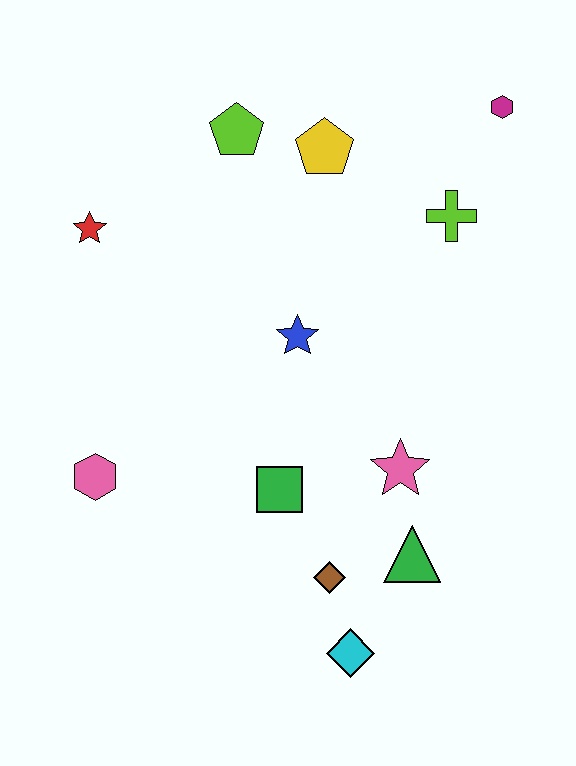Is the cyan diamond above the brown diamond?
No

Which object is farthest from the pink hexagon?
The magenta hexagon is farthest from the pink hexagon.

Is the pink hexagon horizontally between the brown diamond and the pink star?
No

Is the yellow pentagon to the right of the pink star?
No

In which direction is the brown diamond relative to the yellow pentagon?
The brown diamond is below the yellow pentagon.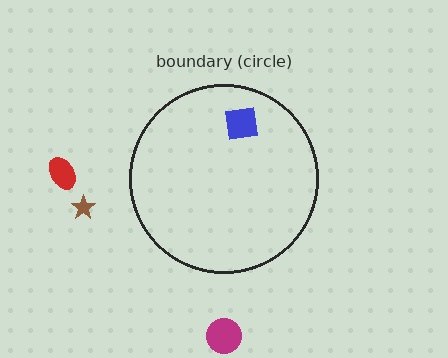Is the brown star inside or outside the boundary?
Outside.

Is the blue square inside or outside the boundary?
Inside.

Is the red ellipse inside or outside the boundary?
Outside.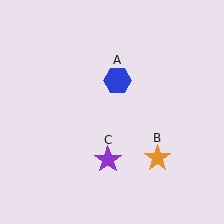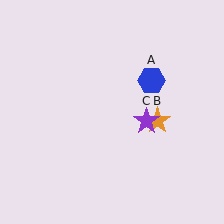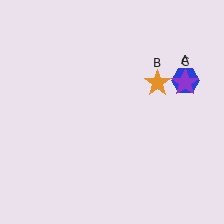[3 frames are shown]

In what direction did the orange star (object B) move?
The orange star (object B) moved up.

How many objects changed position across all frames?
3 objects changed position: blue hexagon (object A), orange star (object B), purple star (object C).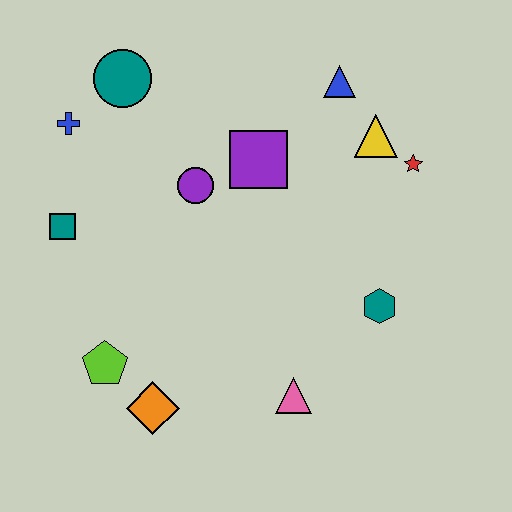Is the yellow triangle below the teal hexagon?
No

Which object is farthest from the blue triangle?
The orange diamond is farthest from the blue triangle.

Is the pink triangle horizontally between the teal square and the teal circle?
No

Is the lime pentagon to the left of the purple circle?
Yes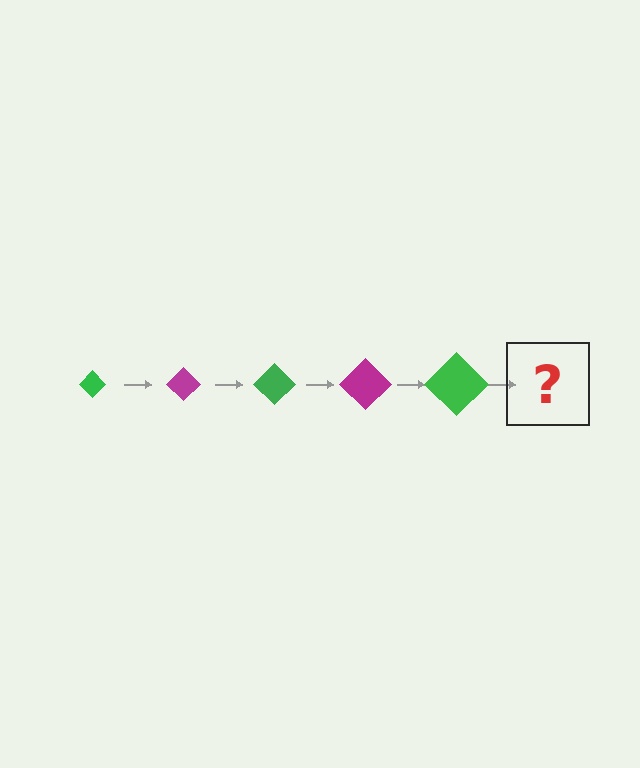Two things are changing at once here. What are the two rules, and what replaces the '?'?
The two rules are that the diamond grows larger each step and the color cycles through green and magenta. The '?' should be a magenta diamond, larger than the previous one.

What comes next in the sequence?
The next element should be a magenta diamond, larger than the previous one.